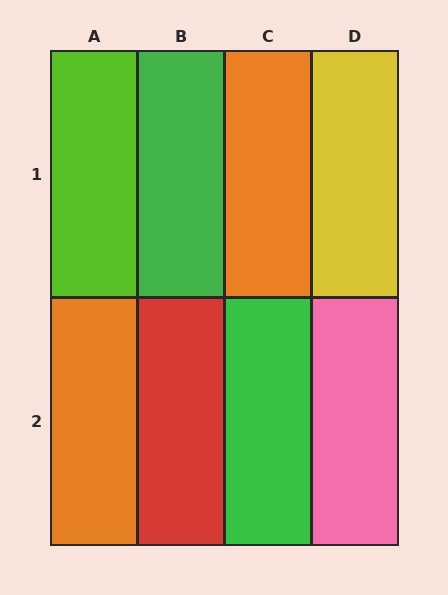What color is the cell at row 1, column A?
Lime.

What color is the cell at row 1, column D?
Yellow.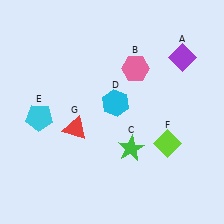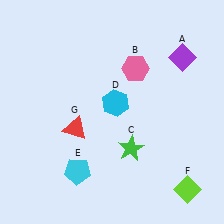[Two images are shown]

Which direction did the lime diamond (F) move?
The lime diamond (F) moved down.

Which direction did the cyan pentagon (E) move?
The cyan pentagon (E) moved down.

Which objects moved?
The objects that moved are: the cyan pentagon (E), the lime diamond (F).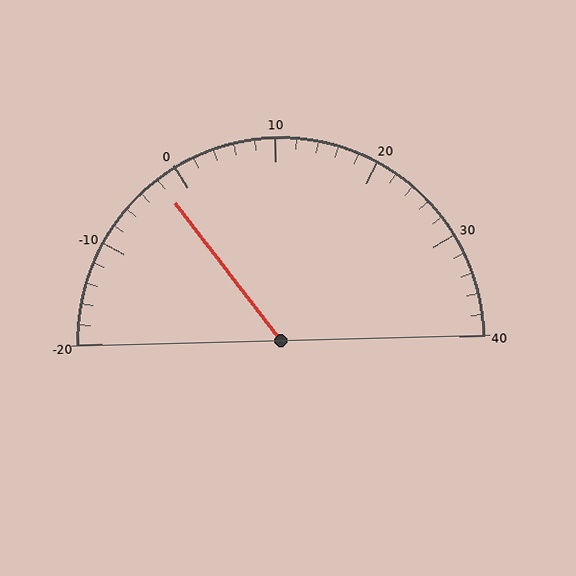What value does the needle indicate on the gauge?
The needle indicates approximately -2.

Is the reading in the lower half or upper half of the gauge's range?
The reading is in the lower half of the range (-20 to 40).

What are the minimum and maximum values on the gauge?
The gauge ranges from -20 to 40.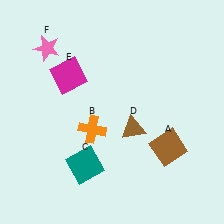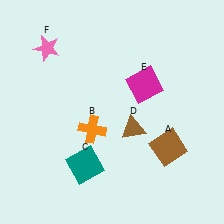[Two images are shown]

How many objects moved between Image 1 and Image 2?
1 object moved between the two images.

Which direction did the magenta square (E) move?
The magenta square (E) moved right.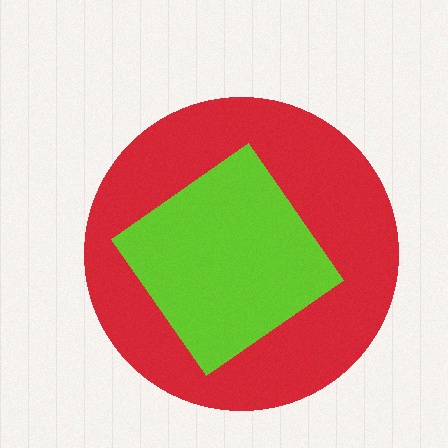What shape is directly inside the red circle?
The lime diamond.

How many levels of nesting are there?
2.